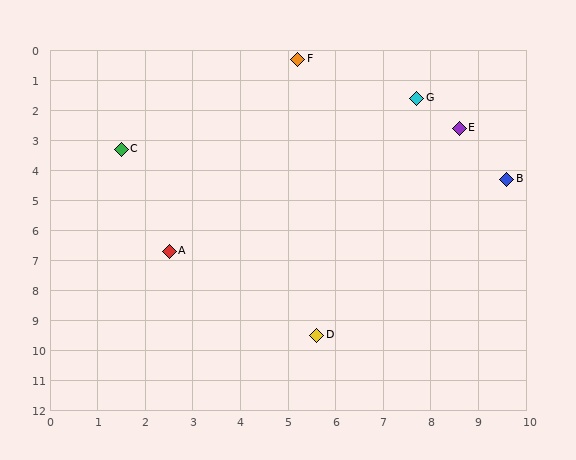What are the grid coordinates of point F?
Point F is at approximately (5.2, 0.3).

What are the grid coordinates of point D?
Point D is at approximately (5.6, 9.5).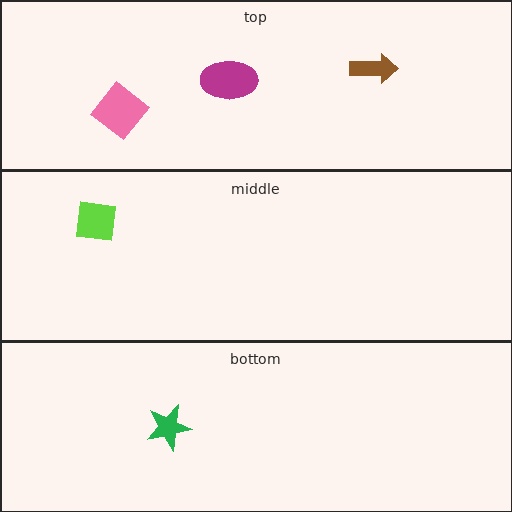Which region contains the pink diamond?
The top region.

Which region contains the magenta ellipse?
The top region.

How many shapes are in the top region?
3.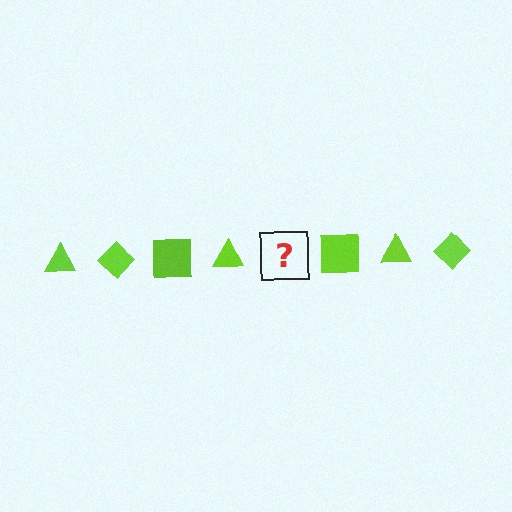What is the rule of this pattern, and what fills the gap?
The rule is that the pattern cycles through triangle, diamond, square shapes in lime. The gap should be filled with a lime diamond.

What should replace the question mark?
The question mark should be replaced with a lime diamond.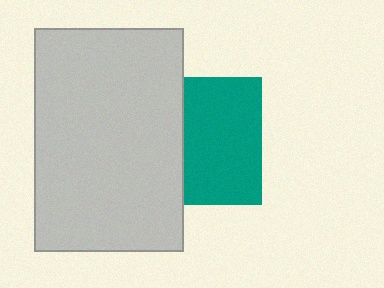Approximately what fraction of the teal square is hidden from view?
Roughly 39% of the teal square is hidden behind the light gray rectangle.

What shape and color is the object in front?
The object in front is a light gray rectangle.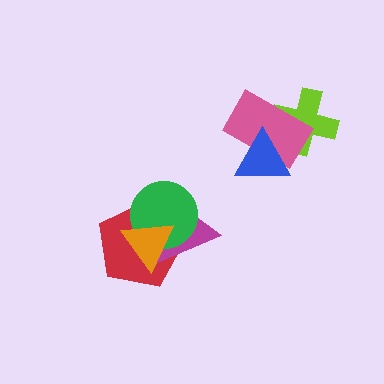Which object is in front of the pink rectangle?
The blue triangle is in front of the pink rectangle.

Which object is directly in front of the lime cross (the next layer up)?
The pink rectangle is directly in front of the lime cross.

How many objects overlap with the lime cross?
2 objects overlap with the lime cross.